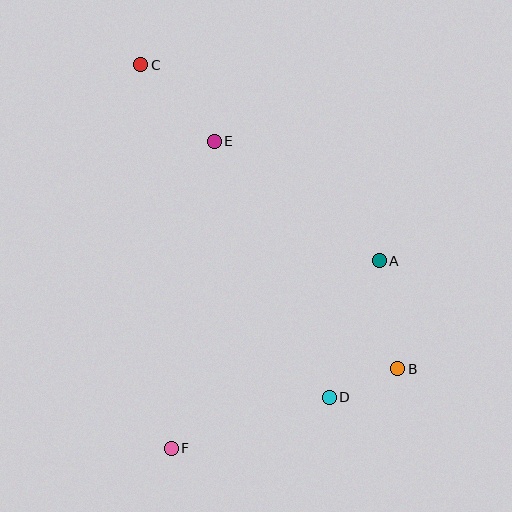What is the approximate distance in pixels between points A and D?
The distance between A and D is approximately 145 pixels.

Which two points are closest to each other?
Points B and D are closest to each other.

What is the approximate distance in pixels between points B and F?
The distance between B and F is approximately 240 pixels.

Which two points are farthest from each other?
Points B and C are farthest from each other.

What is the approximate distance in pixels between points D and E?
The distance between D and E is approximately 281 pixels.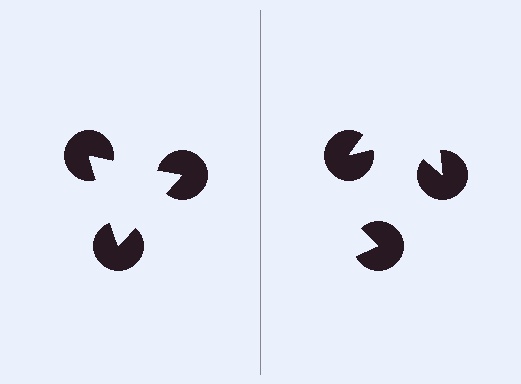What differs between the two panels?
The pac-man discs are positioned identically on both sides; only the wedge orientations differ. On the left they align to a triangle; on the right they are misaligned.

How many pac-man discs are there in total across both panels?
6 — 3 on each side.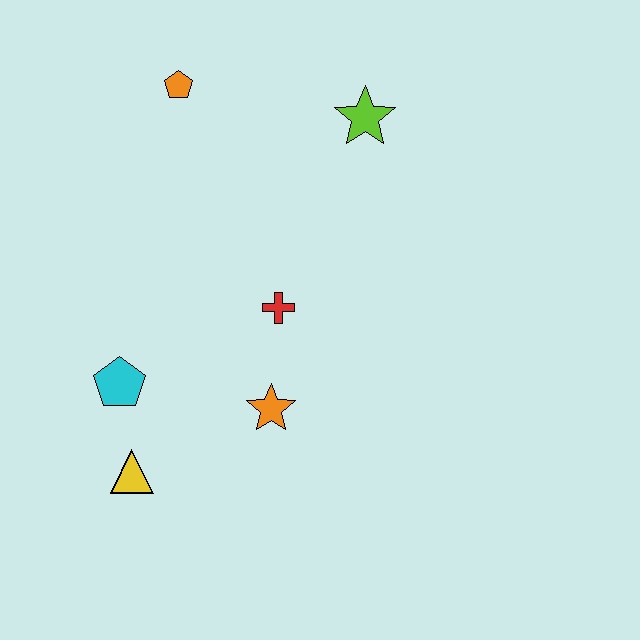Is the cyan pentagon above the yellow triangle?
Yes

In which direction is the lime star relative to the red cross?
The lime star is above the red cross.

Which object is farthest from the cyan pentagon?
The lime star is farthest from the cyan pentagon.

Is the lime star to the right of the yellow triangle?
Yes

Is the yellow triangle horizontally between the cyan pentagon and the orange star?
Yes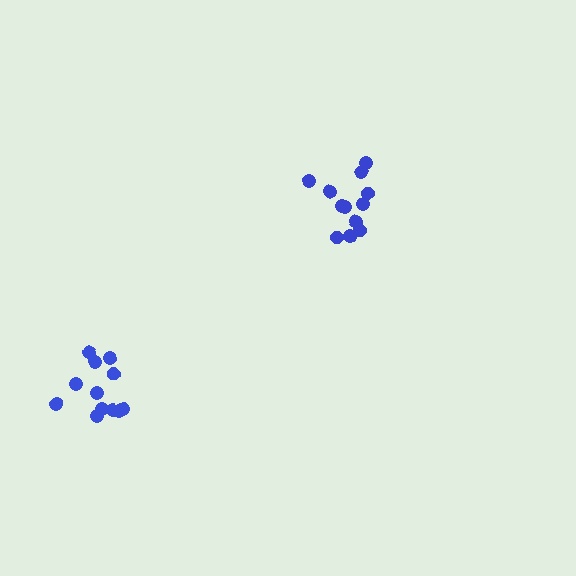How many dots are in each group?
Group 1: 12 dots, Group 2: 12 dots (24 total).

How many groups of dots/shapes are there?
There are 2 groups.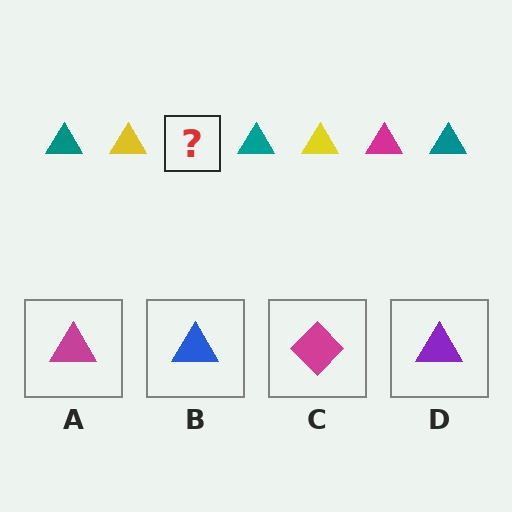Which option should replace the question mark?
Option A.